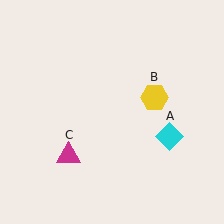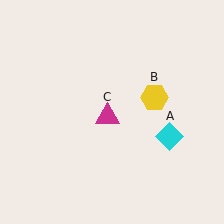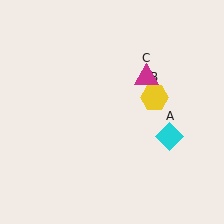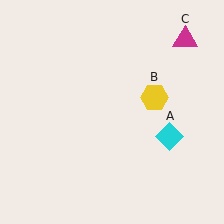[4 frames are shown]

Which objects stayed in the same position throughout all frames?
Cyan diamond (object A) and yellow hexagon (object B) remained stationary.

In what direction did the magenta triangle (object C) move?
The magenta triangle (object C) moved up and to the right.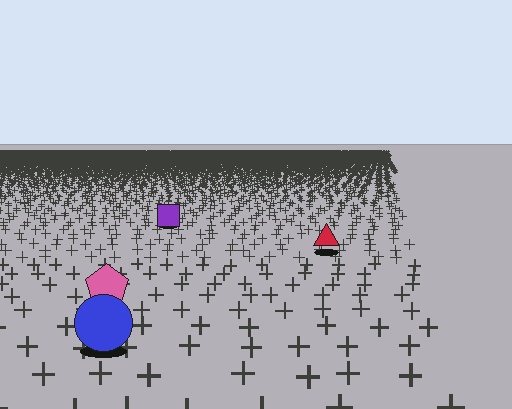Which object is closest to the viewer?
The blue circle is closest. The texture marks near it are larger and more spread out.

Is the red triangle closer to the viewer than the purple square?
Yes. The red triangle is closer — you can tell from the texture gradient: the ground texture is coarser near it.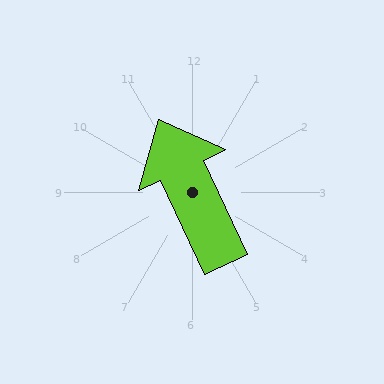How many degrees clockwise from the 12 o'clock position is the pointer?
Approximately 335 degrees.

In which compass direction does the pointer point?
Northwest.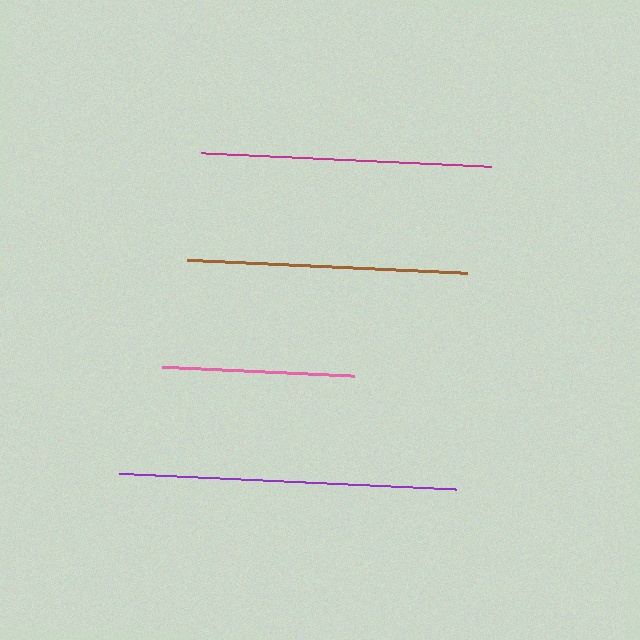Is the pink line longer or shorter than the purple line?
The purple line is longer than the pink line.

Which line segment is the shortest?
The pink line is the shortest at approximately 194 pixels.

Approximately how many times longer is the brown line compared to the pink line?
The brown line is approximately 1.4 times the length of the pink line.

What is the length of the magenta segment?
The magenta segment is approximately 291 pixels long.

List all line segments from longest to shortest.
From longest to shortest: purple, magenta, brown, pink.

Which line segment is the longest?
The purple line is the longest at approximately 337 pixels.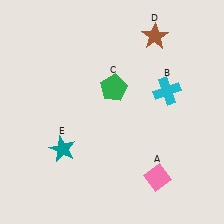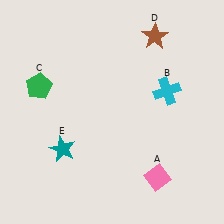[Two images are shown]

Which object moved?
The green pentagon (C) moved left.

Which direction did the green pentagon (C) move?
The green pentagon (C) moved left.